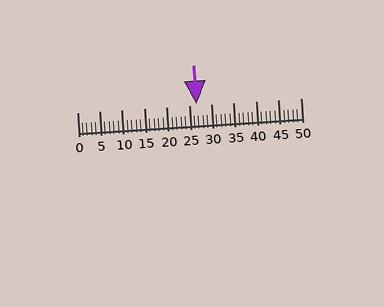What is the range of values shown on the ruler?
The ruler shows values from 0 to 50.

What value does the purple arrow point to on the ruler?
The purple arrow points to approximately 27.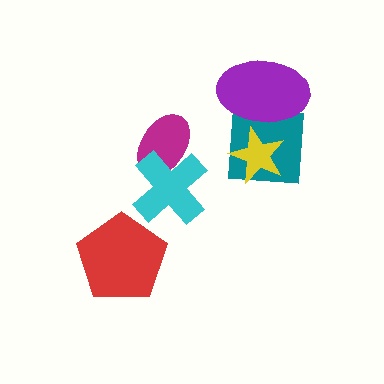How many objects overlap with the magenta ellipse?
1 object overlaps with the magenta ellipse.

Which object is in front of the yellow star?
The purple ellipse is in front of the yellow star.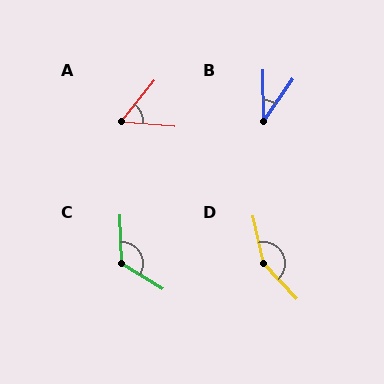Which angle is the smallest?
B, at approximately 35 degrees.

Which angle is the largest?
D, at approximately 149 degrees.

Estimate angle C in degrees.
Approximately 122 degrees.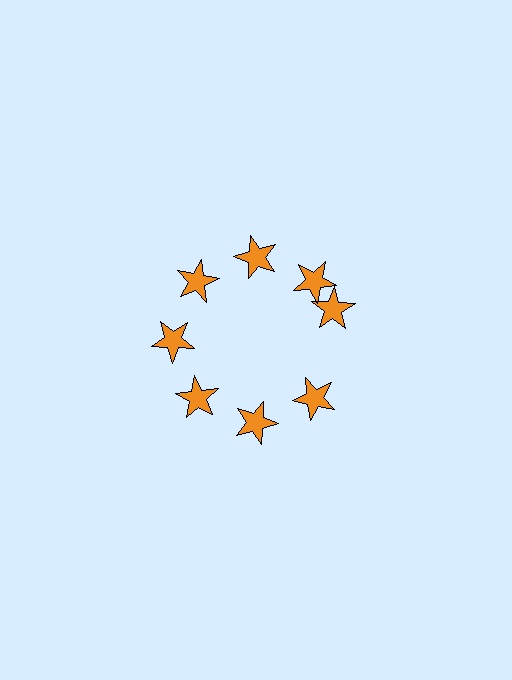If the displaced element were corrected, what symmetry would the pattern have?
It would have 8-fold rotational symmetry — the pattern would map onto itself every 45 degrees.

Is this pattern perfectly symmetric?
No. The 8 orange stars are arranged in a ring, but one element near the 3 o'clock position is rotated out of alignment along the ring, breaking the 8-fold rotational symmetry.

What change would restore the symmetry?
The symmetry would be restored by rotating it back into even spacing with its neighbors so that all 8 stars sit at equal angles and equal distance from the center.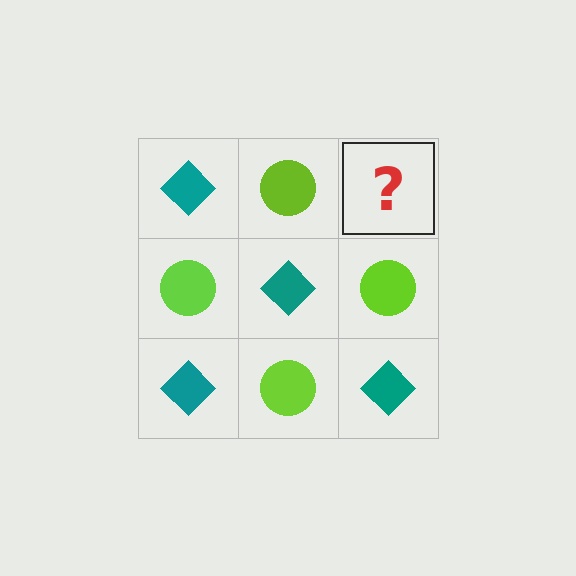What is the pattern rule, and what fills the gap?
The rule is that it alternates teal diamond and lime circle in a checkerboard pattern. The gap should be filled with a teal diamond.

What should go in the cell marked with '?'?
The missing cell should contain a teal diamond.